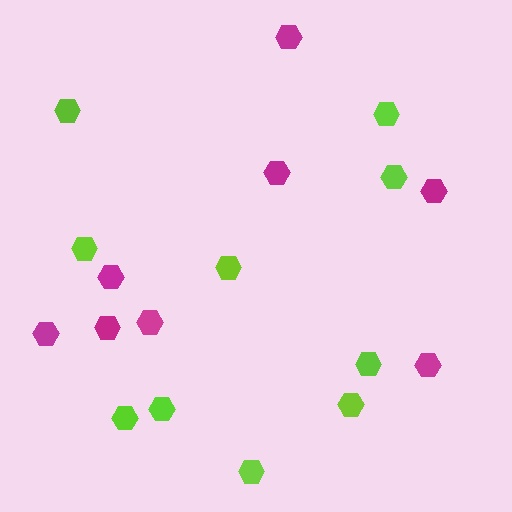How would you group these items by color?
There are 2 groups: one group of lime hexagons (10) and one group of magenta hexagons (8).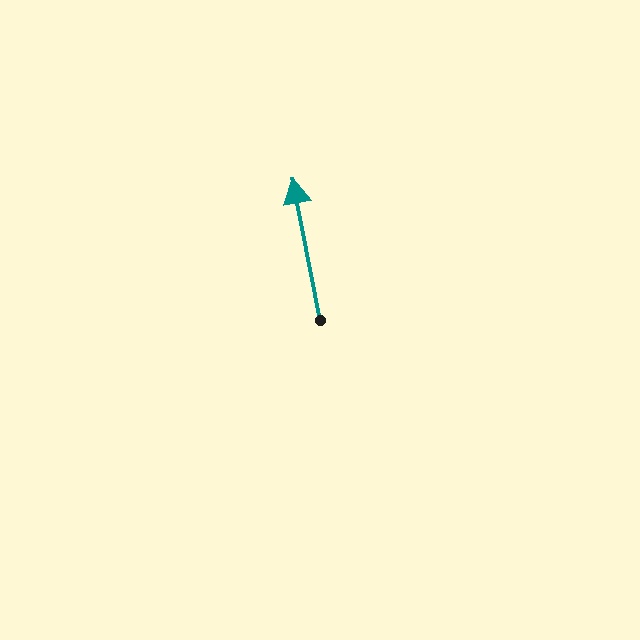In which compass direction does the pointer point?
North.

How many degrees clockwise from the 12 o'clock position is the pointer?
Approximately 349 degrees.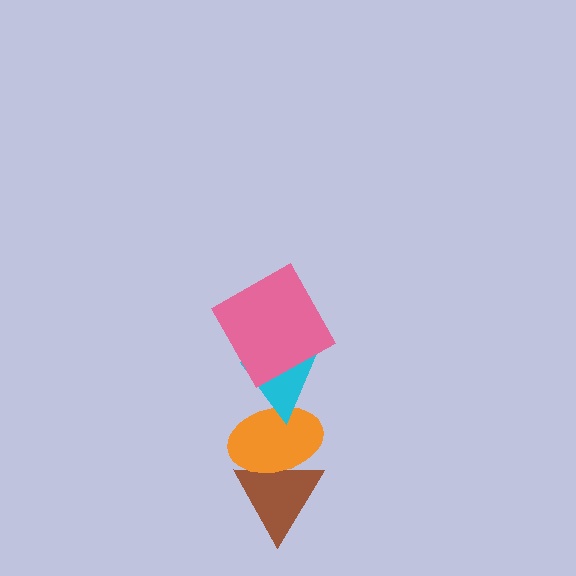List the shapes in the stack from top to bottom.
From top to bottom: the pink square, the cyan triangle, the orange ellipse, the brown triangle.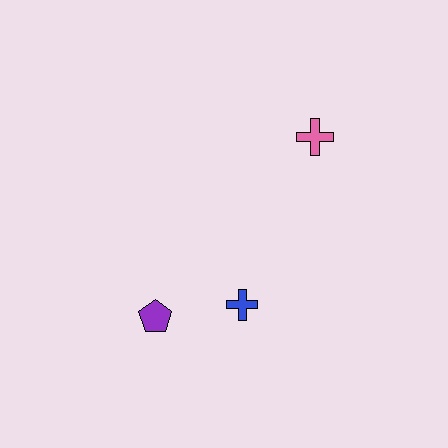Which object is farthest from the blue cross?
The pink cross is farthest from the blue cross.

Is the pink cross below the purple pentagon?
No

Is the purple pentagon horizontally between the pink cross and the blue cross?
No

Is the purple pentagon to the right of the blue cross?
No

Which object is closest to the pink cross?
The blue cross is closest to the pink cross.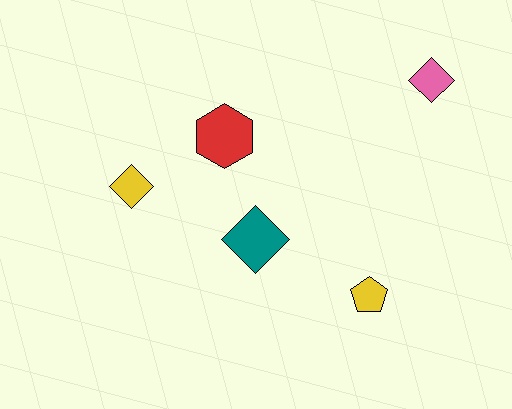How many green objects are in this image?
There are no green objects.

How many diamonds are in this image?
There are 3 diamonds.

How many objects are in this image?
There are 5 objects.